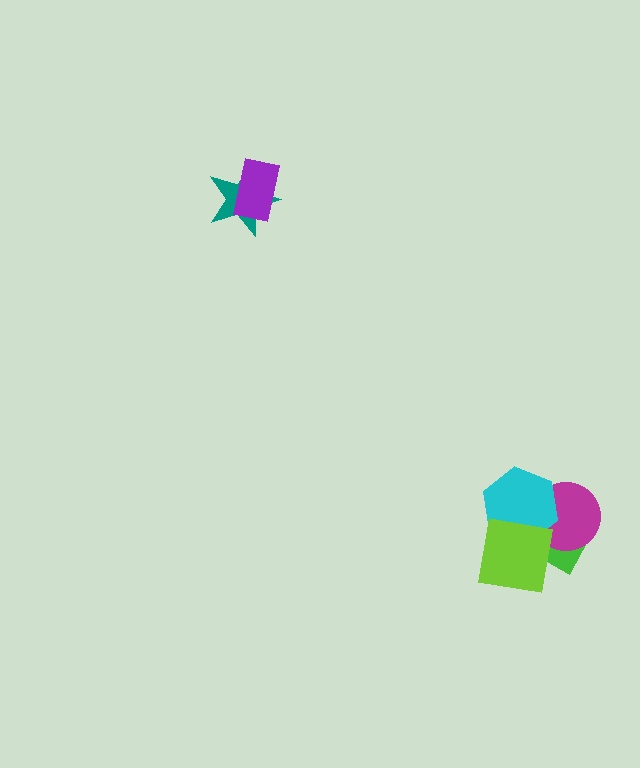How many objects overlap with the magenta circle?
3 objects overlap with the magenta circle.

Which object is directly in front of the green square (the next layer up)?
The magenta circle is directly in front of the green square.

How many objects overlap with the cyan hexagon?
3 objects overlap with the cyan hexagon.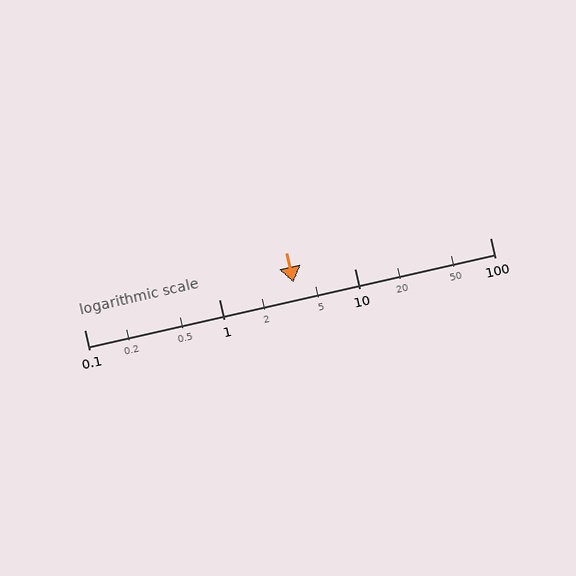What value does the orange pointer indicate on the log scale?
The pointer indicates approximately 3.5.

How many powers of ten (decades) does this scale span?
The scale spans 3 decades, from 0.1 to 100.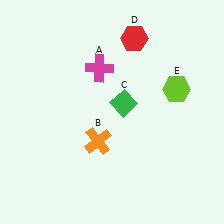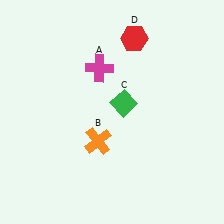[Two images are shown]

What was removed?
The lime hexagon (E) was removed in Image 2.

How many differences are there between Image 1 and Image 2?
There is 1 difference between the two images.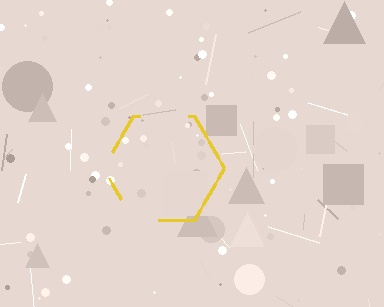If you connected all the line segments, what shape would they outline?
They would outline a hexagon.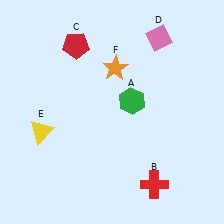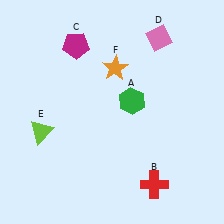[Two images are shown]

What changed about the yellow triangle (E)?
In Image 1, E is yellow. In Image 2, it changed to lime.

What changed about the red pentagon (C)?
In Image 1, C is red. In Image 2, it changed to magenta.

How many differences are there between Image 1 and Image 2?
There are 2 differences between the two images.